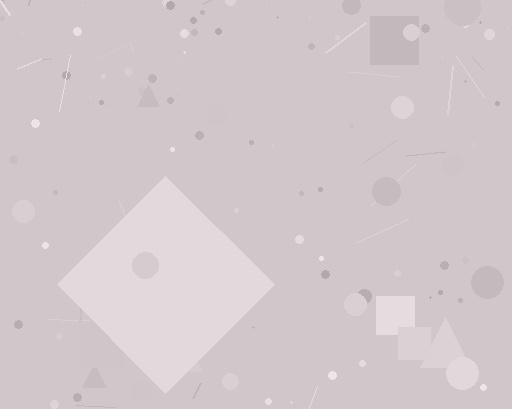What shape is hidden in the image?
A diamond is hidden in the image.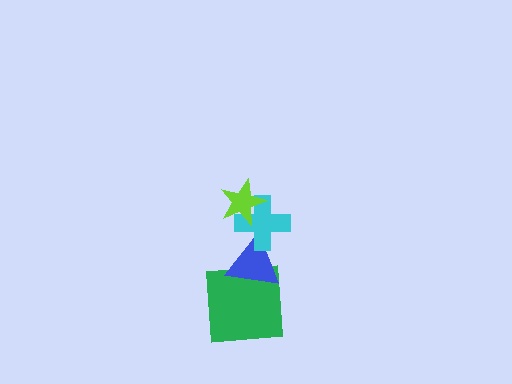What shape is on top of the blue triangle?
The cyan cross is on top of the blue triangle.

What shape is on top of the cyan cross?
The lime star is on top of the cyan cross.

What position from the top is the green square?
The green square is 4th from the top.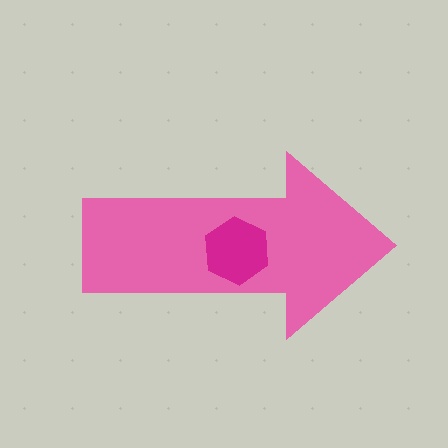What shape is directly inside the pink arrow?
The magenta hexagon.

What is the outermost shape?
The pink arrow.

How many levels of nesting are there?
2.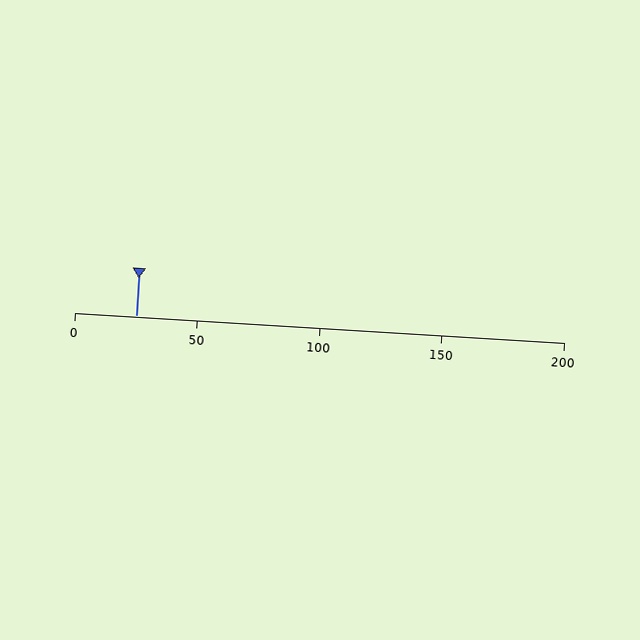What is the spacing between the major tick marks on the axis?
The major ticks are spaced 50 apart.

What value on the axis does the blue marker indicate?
The marker indicates approximately 25.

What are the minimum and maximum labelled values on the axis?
The axis runs from 0 to 200.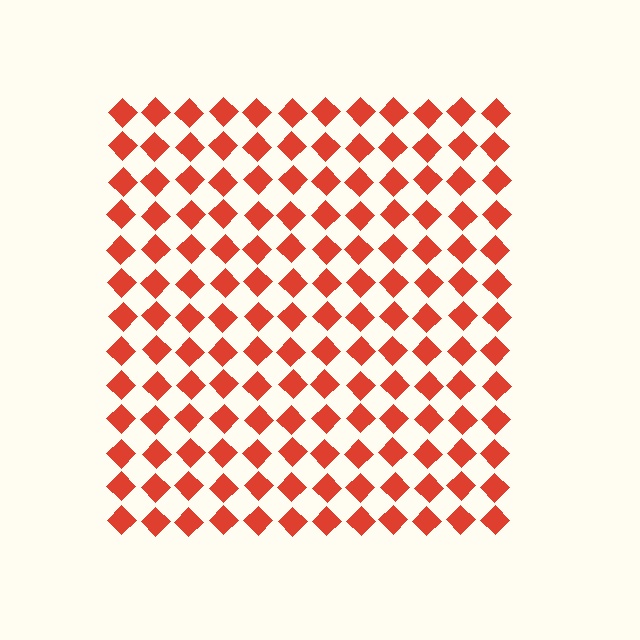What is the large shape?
The large shape is a square.